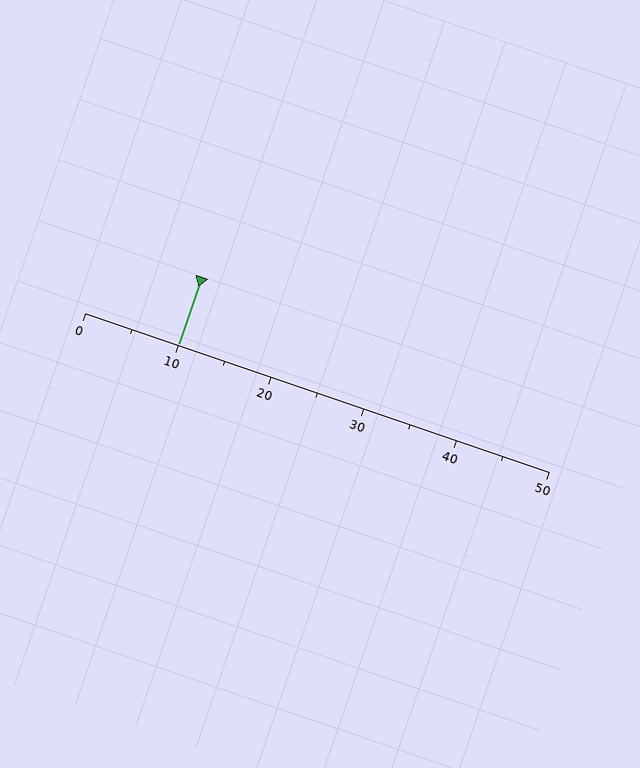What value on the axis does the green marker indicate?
The marker indicates approximately 10.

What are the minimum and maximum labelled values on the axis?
The axis runs from 0 to 50.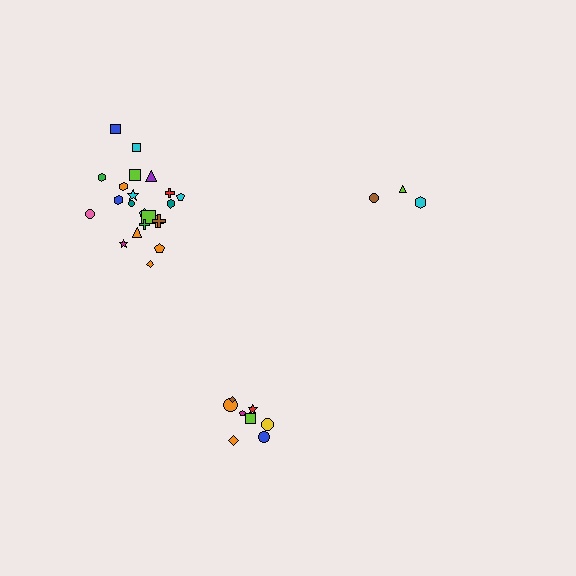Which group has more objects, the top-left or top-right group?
The top-left group.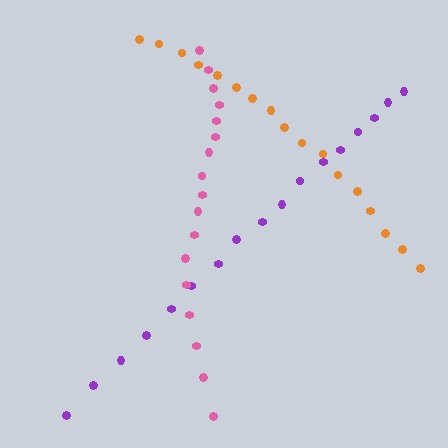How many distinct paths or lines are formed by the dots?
There are 3 distinct paths.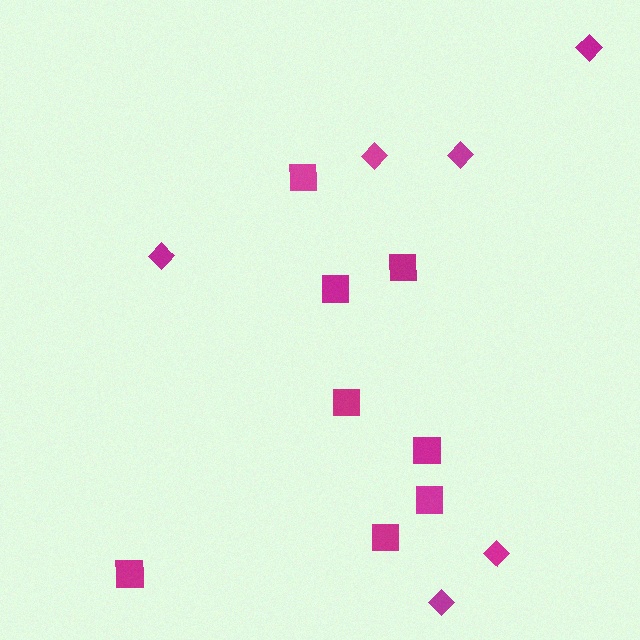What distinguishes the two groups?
There are 2 groups: one group of diamonds (6) and one group of squares (8).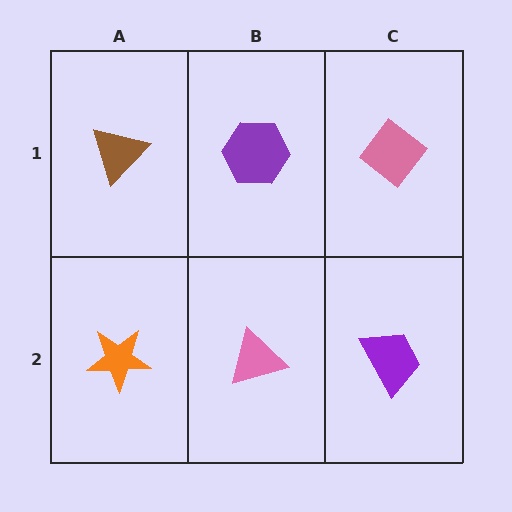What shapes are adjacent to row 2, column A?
A brown triangle (row 1, column A), a pink triangle (row 2, column B).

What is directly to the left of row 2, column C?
A pink triangle.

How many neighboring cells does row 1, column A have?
2.